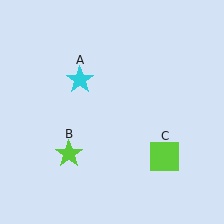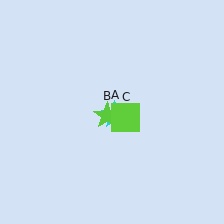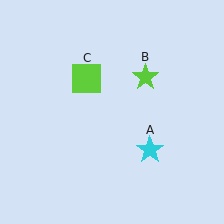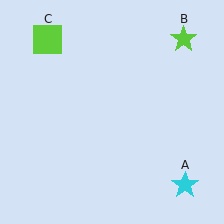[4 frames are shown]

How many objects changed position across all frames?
3 objects changed position: cyan star (object A), lime star (object B), lime square (object C).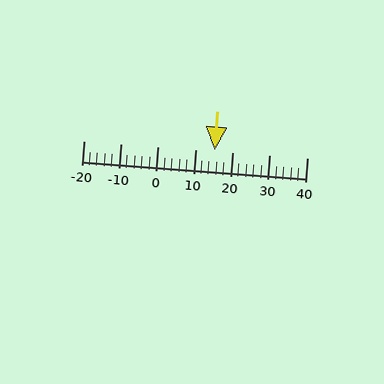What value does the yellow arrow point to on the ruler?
The yellow arrow points to approximately 15.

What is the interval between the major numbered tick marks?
The major tick marks are spaced 10 units apart.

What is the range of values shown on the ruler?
The ruler shows values from -20 to 40.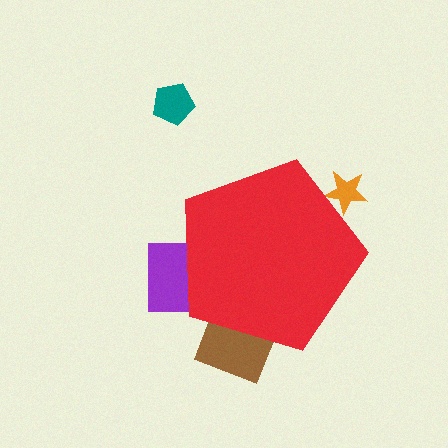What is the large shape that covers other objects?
A red pentagon.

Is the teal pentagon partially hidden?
No, the teal pentagon is fully visible.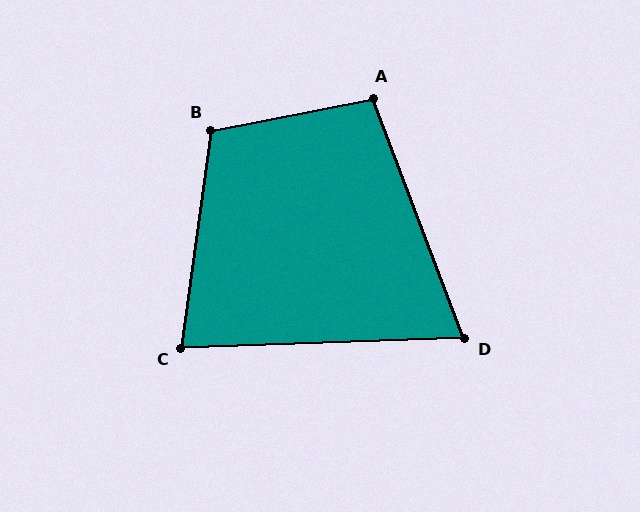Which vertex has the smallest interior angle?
D, at approximately 71 degrees.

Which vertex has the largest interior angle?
B, at approximately 109 degrees.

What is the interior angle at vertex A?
Approximately 100 degrees (obtuse).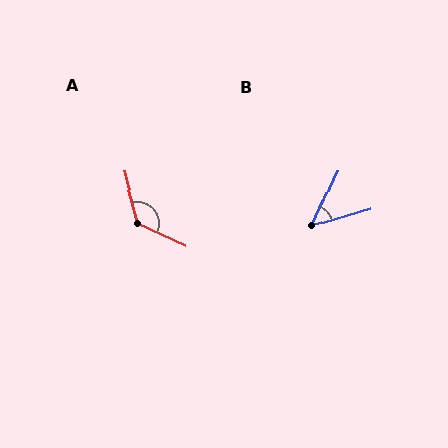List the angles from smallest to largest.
B (49°), A (129°).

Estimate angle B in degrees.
Approximately 49 degrees.